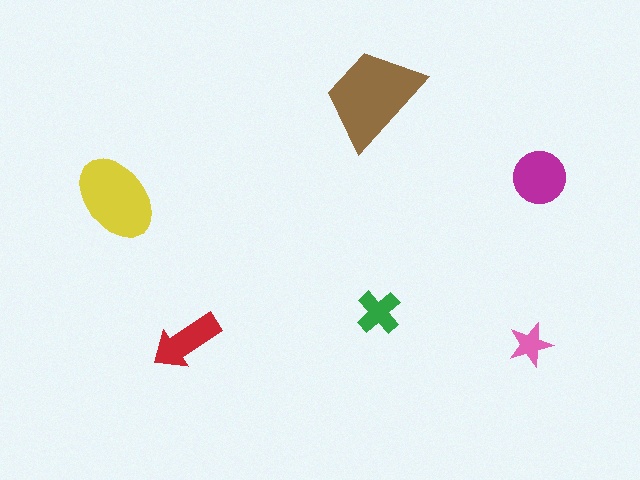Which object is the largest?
The brown trapezoid.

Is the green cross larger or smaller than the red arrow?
Smaller.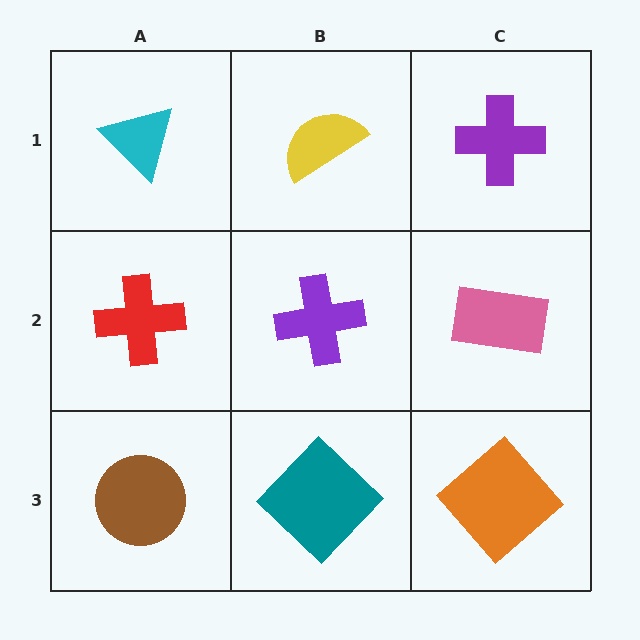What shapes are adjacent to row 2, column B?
A yellow semicircle (row 1, column B), a teal diamond (row 3, column B), a red cross (row 2, column A), a pink rectangle (row 2, column C).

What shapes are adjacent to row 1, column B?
A purple cross (row 2, column B), a cyan triangle (row 1, column A), a purple cross (row 1, column C).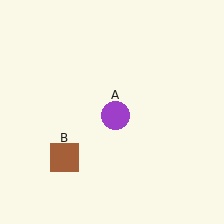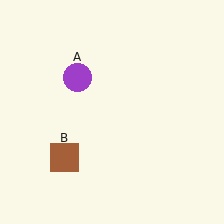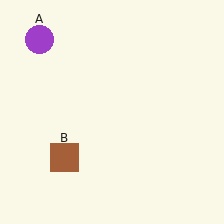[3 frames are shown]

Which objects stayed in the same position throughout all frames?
Brown square (object B) remained stationary.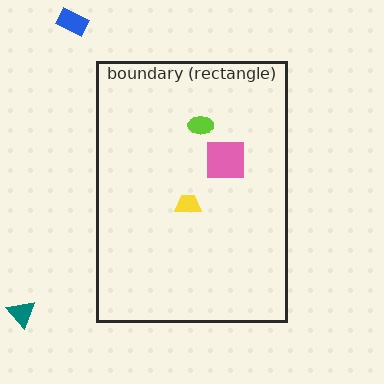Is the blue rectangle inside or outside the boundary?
Outside.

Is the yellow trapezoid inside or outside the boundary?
Inside.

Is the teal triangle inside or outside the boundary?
Outside.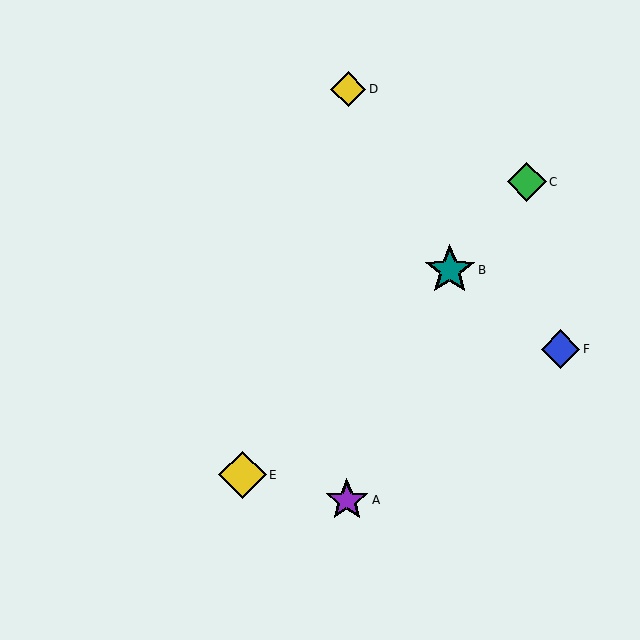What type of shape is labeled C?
Shape C is a green diamond.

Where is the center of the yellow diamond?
The center of the yellow diamond is at (348, 89).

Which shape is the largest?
The teal star (labeled B) is the largest.